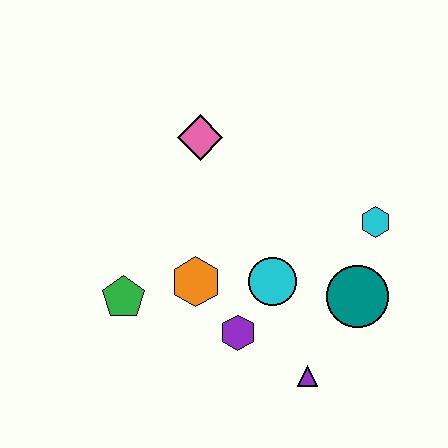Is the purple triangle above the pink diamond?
No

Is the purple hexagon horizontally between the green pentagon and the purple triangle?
Yes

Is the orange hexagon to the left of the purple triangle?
Yes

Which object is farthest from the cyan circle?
The pink diamond is farthest from the cyan circle.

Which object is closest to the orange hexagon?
The purple hexagon is closest to the orange hexagon.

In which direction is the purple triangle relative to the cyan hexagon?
The purple triangle is below the cyan hexagon.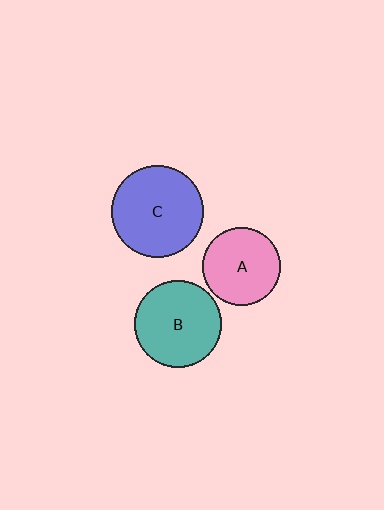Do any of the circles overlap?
No, none of the circles overlap.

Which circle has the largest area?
Circle C (blue).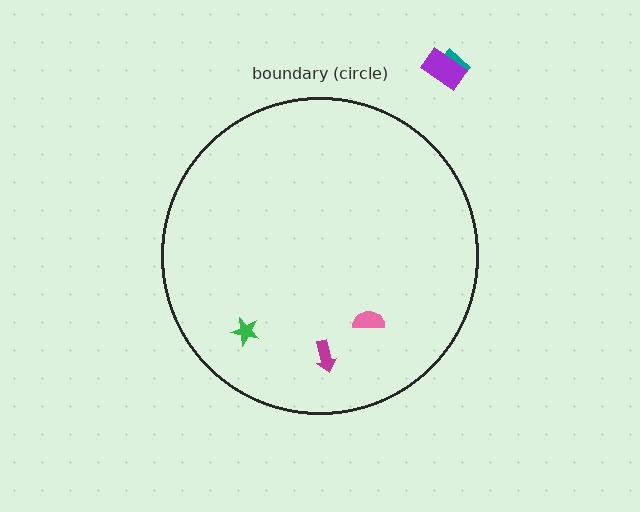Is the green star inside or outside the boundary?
Inside.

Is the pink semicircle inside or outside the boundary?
Inside.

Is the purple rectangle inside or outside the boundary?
Outside.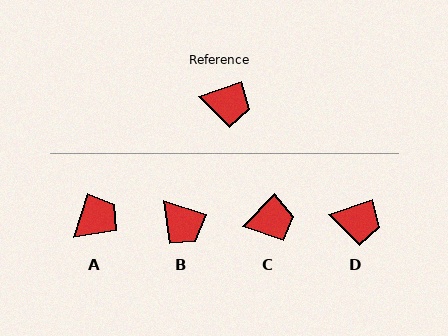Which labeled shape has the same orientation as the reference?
D.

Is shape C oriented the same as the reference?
No, it is off by about 26 degrees.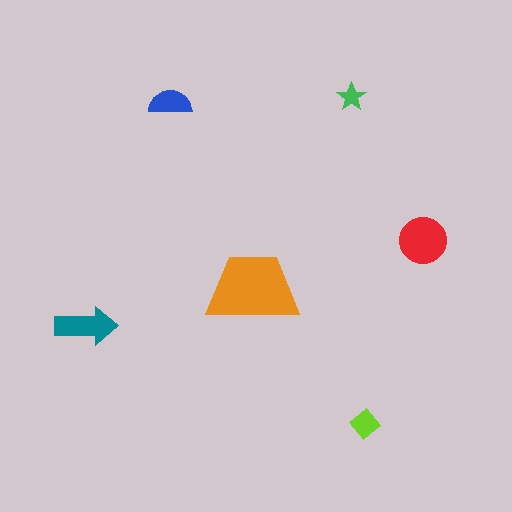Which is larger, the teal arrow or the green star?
The teal arrow.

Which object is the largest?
The orange trapezoid.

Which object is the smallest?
The green star.